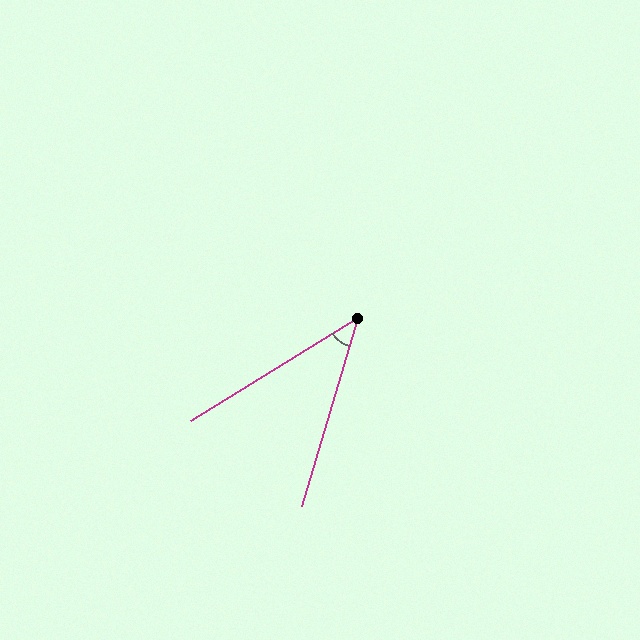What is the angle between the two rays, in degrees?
Approximately 42 degrees.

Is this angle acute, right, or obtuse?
It is acute.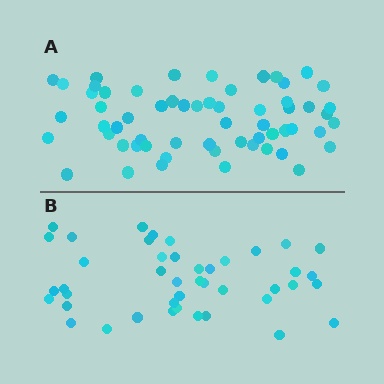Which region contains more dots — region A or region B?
Region A (the top region) has more dots.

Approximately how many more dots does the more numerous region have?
Region A has approximately 15 more dots than region B.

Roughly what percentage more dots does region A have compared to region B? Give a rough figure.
About 40% more.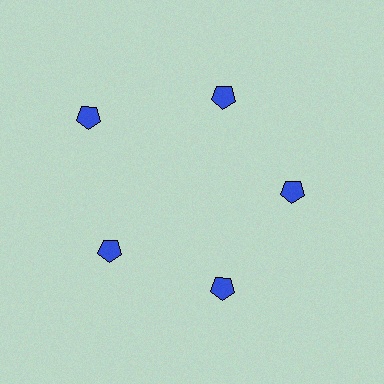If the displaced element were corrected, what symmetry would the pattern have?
It would have 5-fold rotational symmetry — the pattern would map onto itself every 72 degrees.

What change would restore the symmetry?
The symmetry would be restored by moving it inward, back onto the ring so that all 5 pentagons sit at equal angles and equal distance from the center.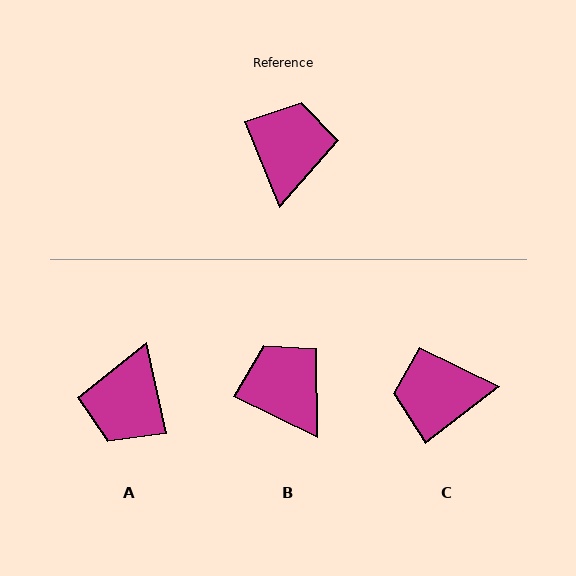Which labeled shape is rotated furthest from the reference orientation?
A, about 170 degrees away.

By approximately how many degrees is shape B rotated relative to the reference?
Approximately 42 degrees counter-clockwise.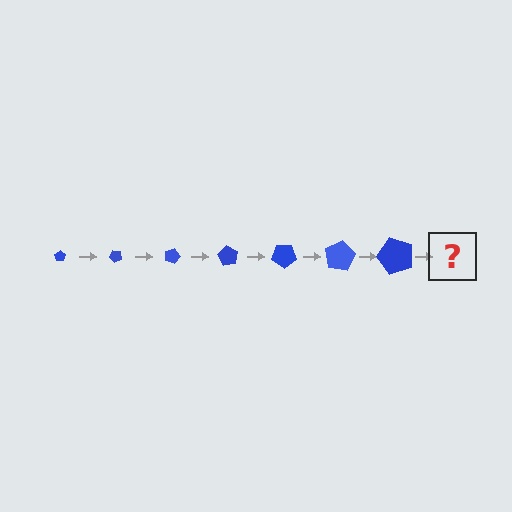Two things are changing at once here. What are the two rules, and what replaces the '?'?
The two rules are that the pentagon grows larger each step and it rotates 45 degrees each step. The '?' should be a pentagon, larger than the previous one and rotated 315 degrees from the start.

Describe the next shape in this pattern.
It should be a pentagon, larger than the previous one and rotated 315 degrees from the start.